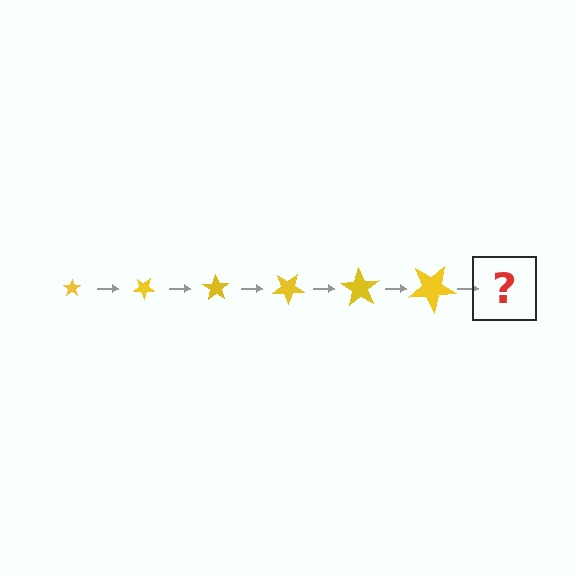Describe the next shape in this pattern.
It should be a star, larger than the previous one and rotated 210 degrees from the start.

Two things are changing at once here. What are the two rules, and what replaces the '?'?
The two rules are that the star grows larger each step and it rotates 35 degrees each step. The '?' should be a star, larger than the previous one and rotated 210 degrees from the start.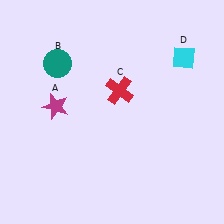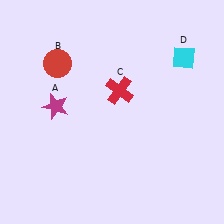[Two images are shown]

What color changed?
The circle (B) changed from teal in Image 1 to red in Image 2.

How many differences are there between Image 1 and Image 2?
There is 1 difference between the two images.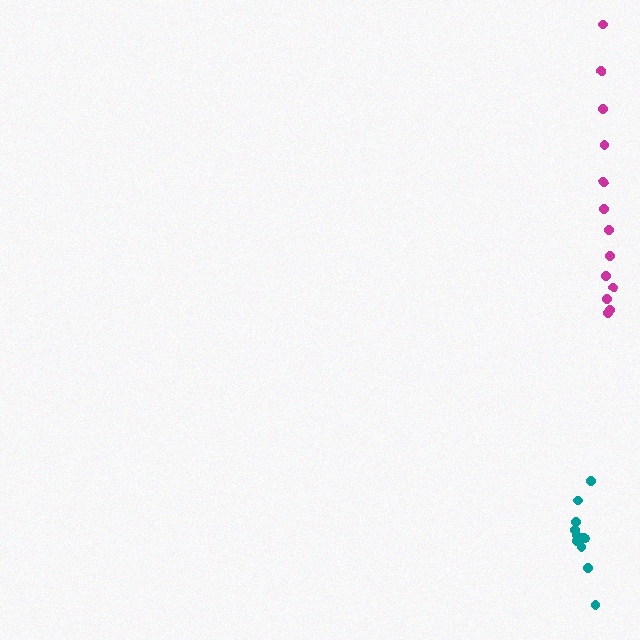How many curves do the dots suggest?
There are 2 distinct paths.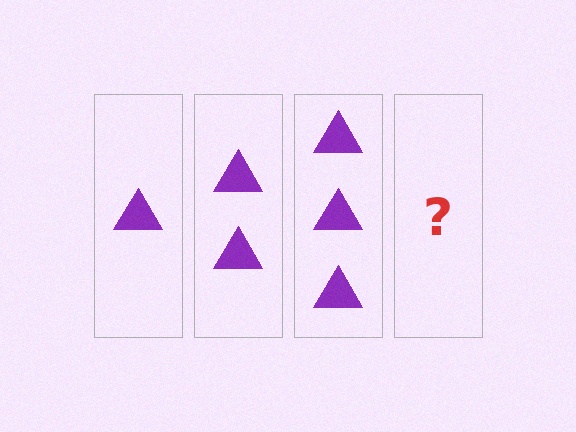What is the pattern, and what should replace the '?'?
The pattern is that each step adds one more triangle. The '?' should be 4 triangles.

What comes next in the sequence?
The next element should be 4 triangles.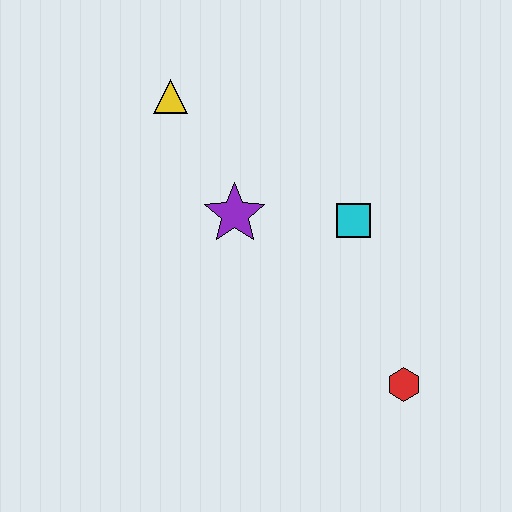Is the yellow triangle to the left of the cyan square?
Yes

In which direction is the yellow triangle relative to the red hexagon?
The yellow triangle is above the red hexagon.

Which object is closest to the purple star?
The cyan square is closest to the purple star.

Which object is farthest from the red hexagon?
The yellow triangle is farthest from the red hexagon.